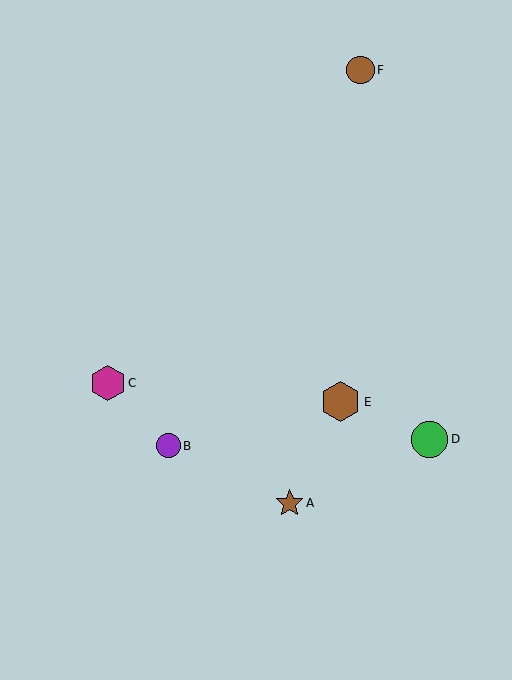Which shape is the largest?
The brown hexagon (labeled E) is the largest.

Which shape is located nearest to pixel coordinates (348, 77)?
The brown circle (labeled F) at (360, 70) is nearest to that location.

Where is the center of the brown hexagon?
The center of the brown hexagon is at (341, 402).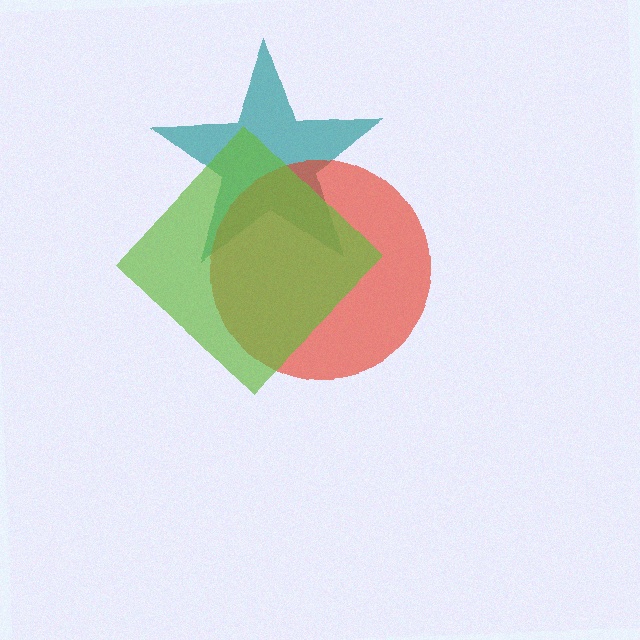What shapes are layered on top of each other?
The layered shapes are: a teal star, a red circle, a lime diamond.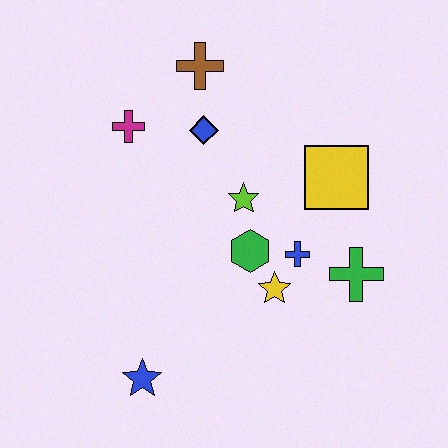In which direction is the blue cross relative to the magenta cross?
The blue cross is to the right of the magenta cross.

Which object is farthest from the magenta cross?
The green cross is farthest from the magenta cross.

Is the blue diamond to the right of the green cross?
No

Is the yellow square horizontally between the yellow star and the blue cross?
No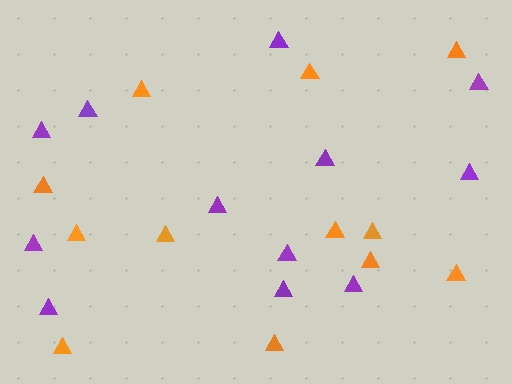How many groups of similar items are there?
There are 2 groups: one group of orange triangles (12) and one group of purple triangles (12).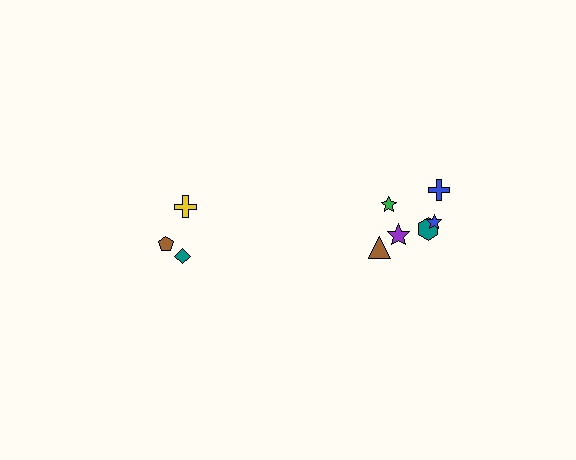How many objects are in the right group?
There are 6 objects.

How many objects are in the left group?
There are 3 objects.